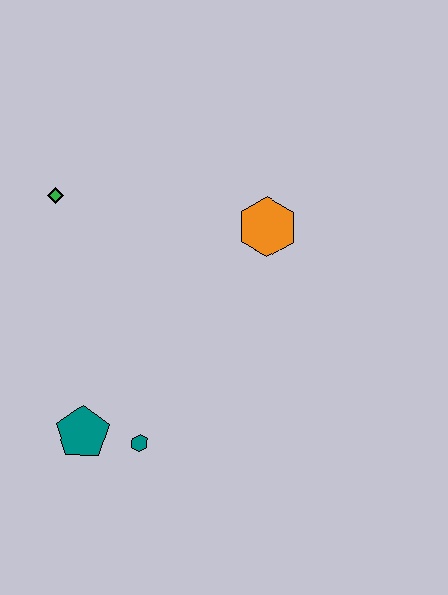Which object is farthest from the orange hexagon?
The teal pentagon is farthest from the orange hexagon.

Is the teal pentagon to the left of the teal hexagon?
Yes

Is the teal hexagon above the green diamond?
No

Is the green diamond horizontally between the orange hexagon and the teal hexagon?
No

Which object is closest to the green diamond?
The orange hexagon is closest to the green diamond.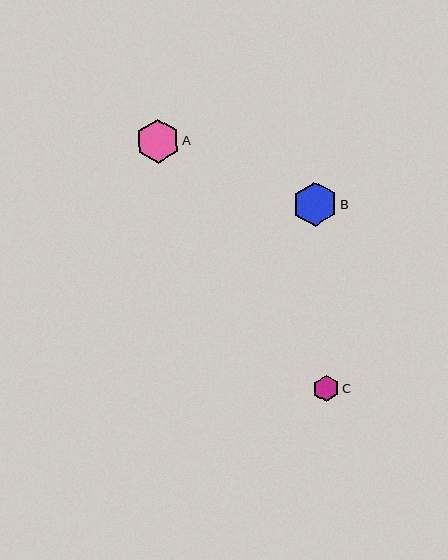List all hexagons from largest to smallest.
From largest to smallest: B, A, C.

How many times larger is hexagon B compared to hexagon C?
Hexagon B is approximately 1.7 times the size of hexagon C.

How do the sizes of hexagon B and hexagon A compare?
Hexagon B and hexagon A are approximately the same size.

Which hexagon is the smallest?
Hexagon C is the smallest with a size of approximately 26 pixels.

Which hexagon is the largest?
Hexagon B is the largest with a size of approximately 44 pixels.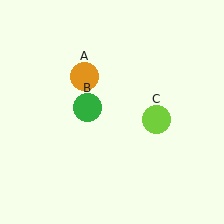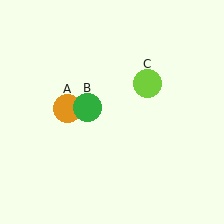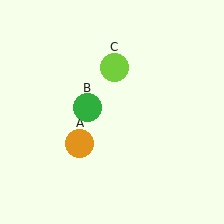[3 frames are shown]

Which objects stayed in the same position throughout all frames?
Green circle (object B) remained stationary.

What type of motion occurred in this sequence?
The orange circle (object A), lime circle (object C) rotated counterclockwise around the center of the scene.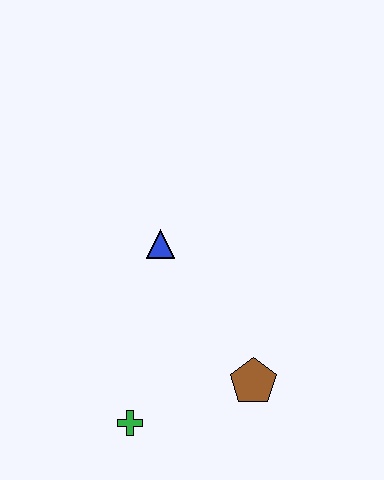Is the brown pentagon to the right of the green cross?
Yes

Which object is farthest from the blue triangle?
The green cross is farthest from the blue triangle.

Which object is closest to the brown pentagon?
The green cross is closest to the brown pentagon.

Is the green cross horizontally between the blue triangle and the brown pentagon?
No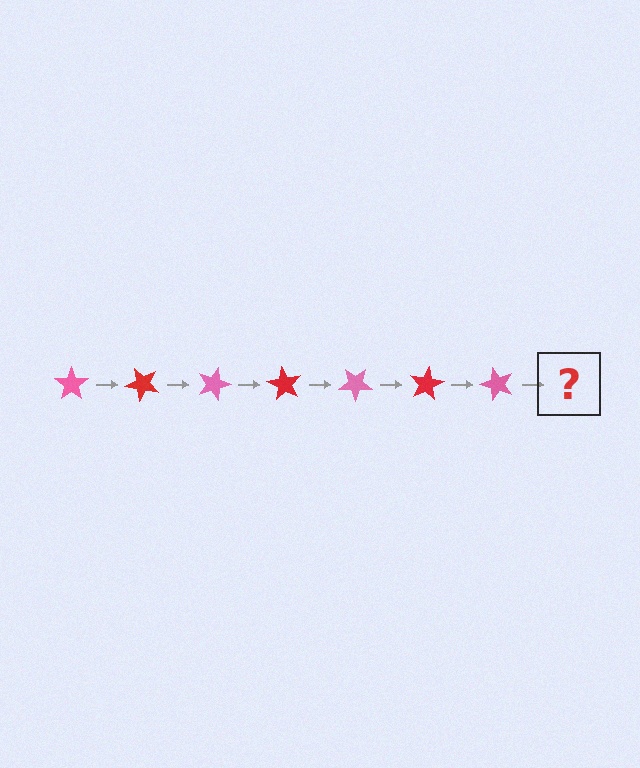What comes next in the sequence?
The next element should be a red star, rotated 315 degrees from the start.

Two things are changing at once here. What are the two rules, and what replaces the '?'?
The two rules are that it rotates 45 degrees each step and the color cycles through pink and red. The '?' should be a red star, rotated 315 degrees from the start.